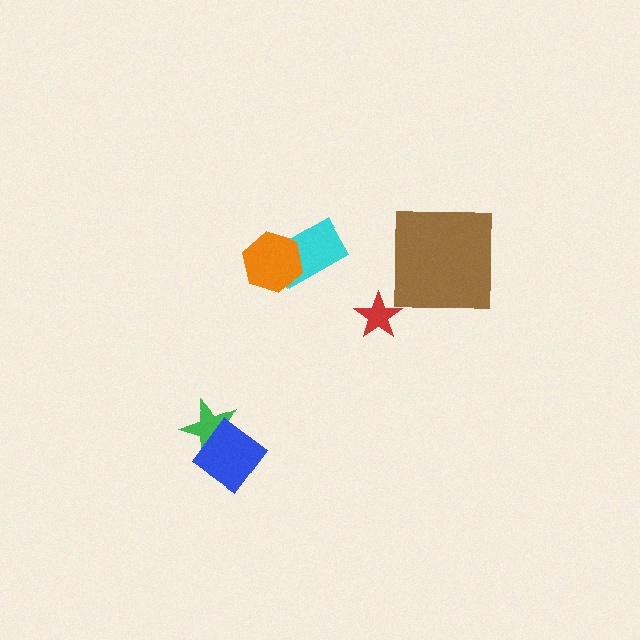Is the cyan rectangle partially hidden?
Yes, it is partially covered by another shape.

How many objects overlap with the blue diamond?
1 object overlaps with the blue diamond.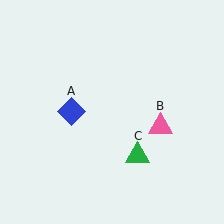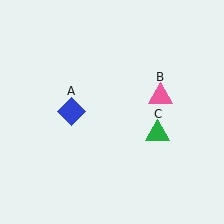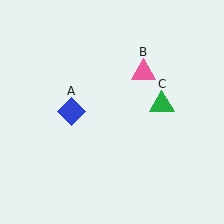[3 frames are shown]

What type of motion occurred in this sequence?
The pink triangle (object B), green triangle (object C) rotated counterclockwise around the center of the scene.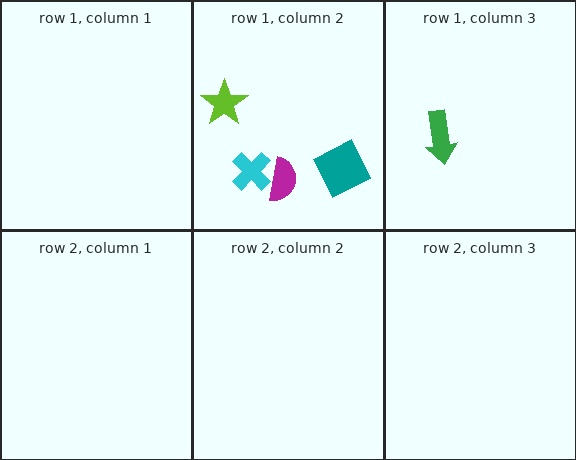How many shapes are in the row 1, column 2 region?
4.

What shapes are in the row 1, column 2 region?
The teal square, the cyan cross, the lime star, the magenta semicircle.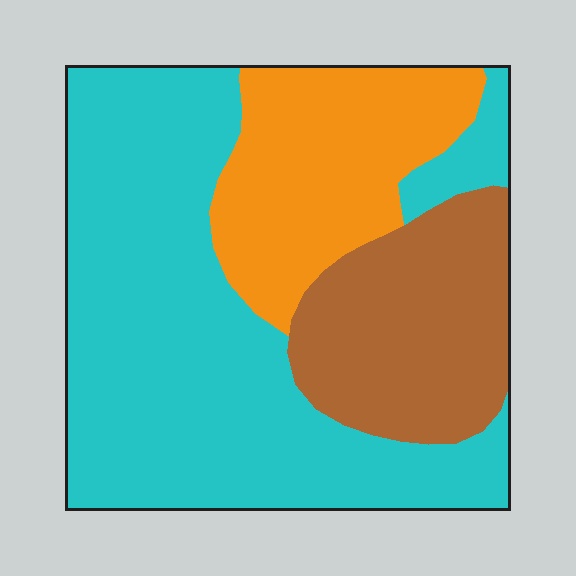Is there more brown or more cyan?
Cyan.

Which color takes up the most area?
Cyan, at roughly 55%.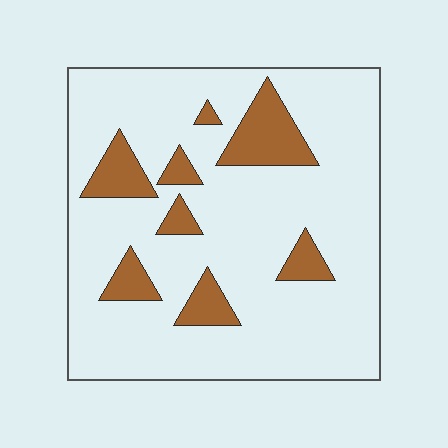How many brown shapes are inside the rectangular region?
8.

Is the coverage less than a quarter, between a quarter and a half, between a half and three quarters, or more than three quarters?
Less than a quarter.